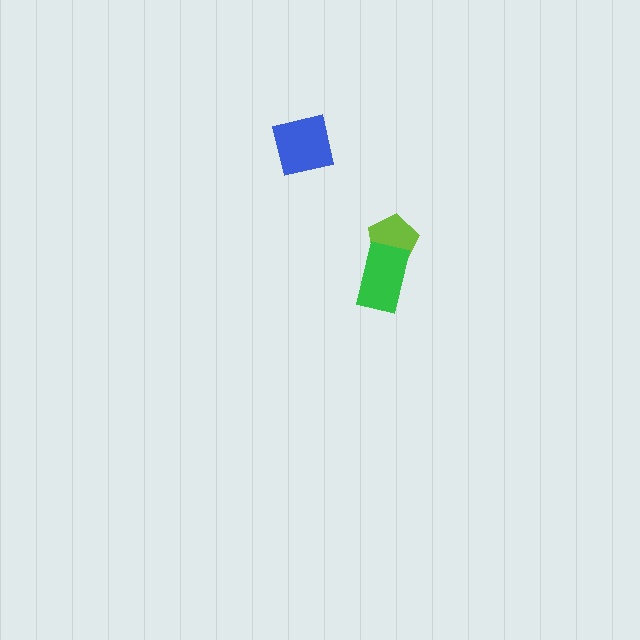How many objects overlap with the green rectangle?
1 object overlaps with the green rectangle.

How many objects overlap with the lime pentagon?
1 object overlaps with the lime pentagon.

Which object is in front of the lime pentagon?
The green rectangle is in front of the lime pentagon.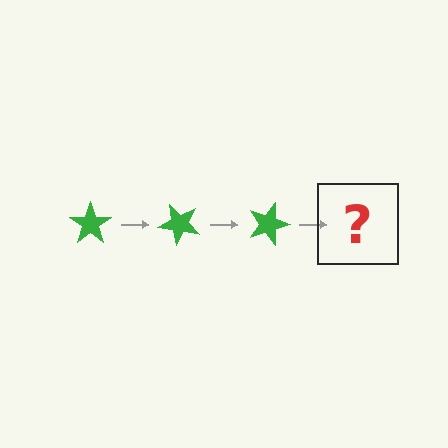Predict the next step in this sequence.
The next step is a green star rotated 135 degrees.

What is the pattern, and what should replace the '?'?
The pattern is that the star rotates 45 degrees each step. The '?' should be a green star rotated 135 degrees.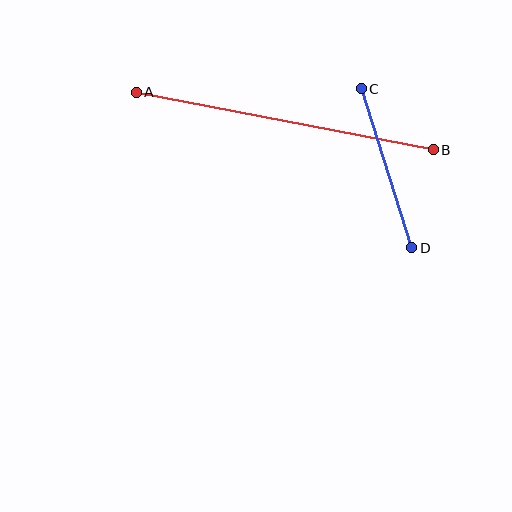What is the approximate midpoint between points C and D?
The midpoint is at approximately (386, 168) pixels.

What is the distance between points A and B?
The distance is approximately 302 pixels.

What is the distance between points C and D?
The distance is approximately 167 pixels.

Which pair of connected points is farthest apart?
Points A and B are farthest apart.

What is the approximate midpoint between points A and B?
The midpoint is at approximately (285, 121) pixels.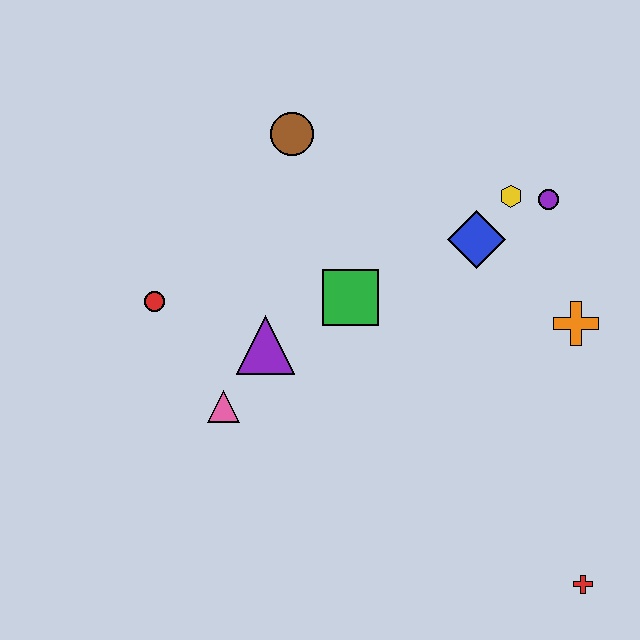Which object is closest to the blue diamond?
The yellow hexagon is closest to the blue diamond.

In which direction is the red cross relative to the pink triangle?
The red cross is to the right of the pink triangle.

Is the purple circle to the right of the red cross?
No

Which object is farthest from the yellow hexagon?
The red cross is farthest from the yellow hexagon.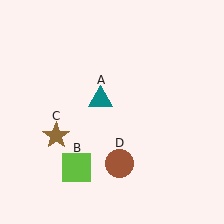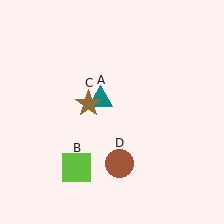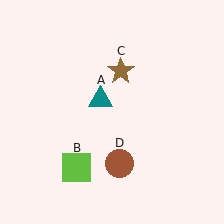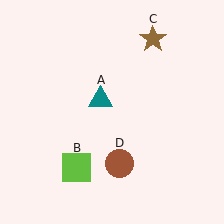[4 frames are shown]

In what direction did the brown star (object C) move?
The brown star (object C) moved up and to the right.